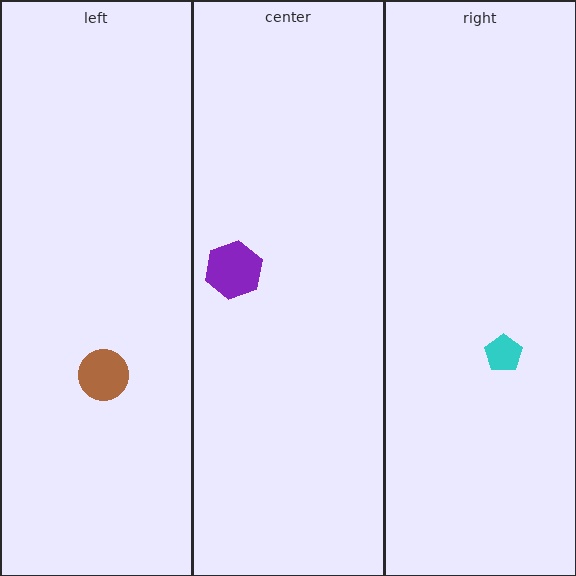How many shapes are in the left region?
1.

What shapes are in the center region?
The purple hexagon.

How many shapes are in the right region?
1.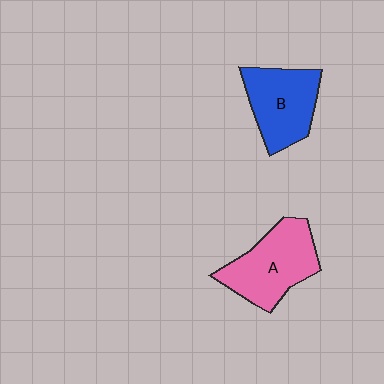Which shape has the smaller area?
Shape B (blue).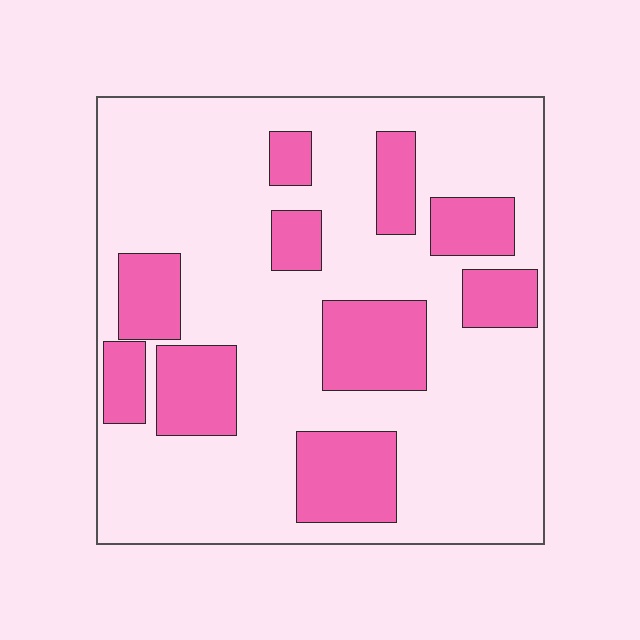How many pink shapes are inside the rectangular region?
10.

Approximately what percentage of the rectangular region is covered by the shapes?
Approximately 25%.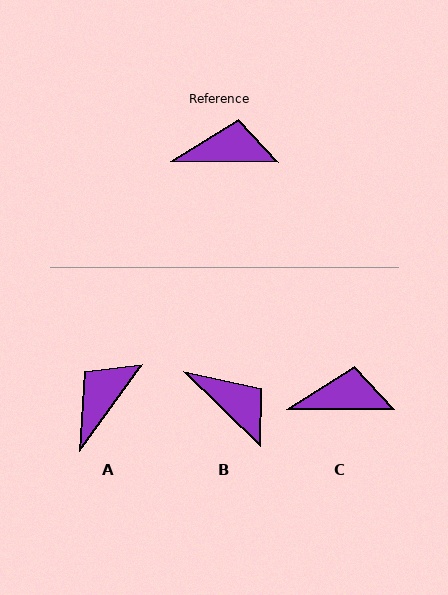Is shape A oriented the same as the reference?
No, it is off by about 55 degrees.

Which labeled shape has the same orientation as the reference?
C.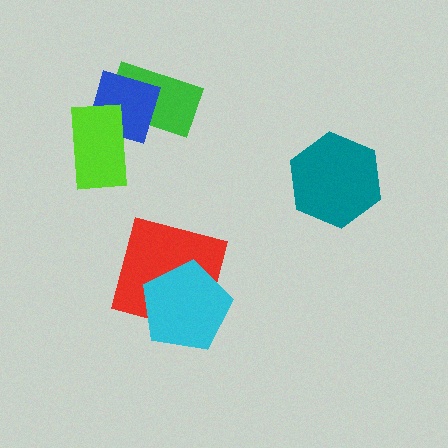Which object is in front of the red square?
The cyan pentagon is in front of the red square.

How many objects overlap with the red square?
1 object overlaps with the red square.